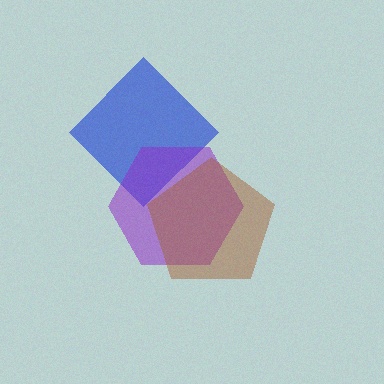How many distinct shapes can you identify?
There are 3 distinct shapes: a blue diamond, a purple hexagon, a brown pentagon.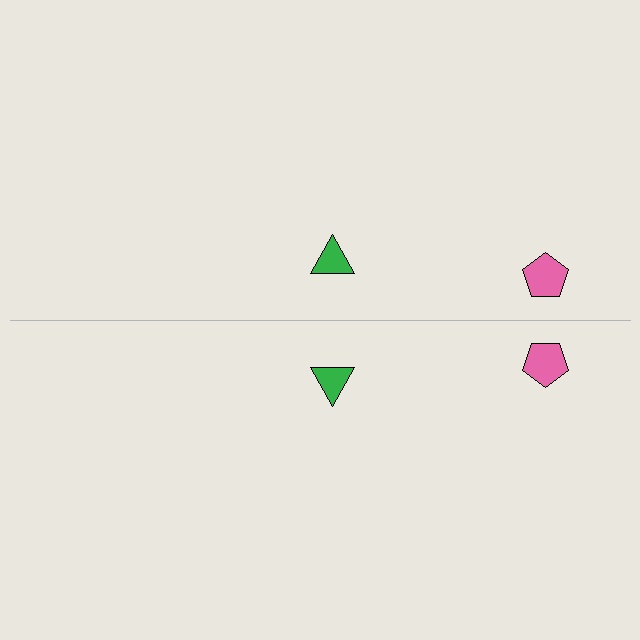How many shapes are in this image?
There are 4 shapes in this image.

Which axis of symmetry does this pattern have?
The pattern has a horizontal axis of symmetry running through the center of the image.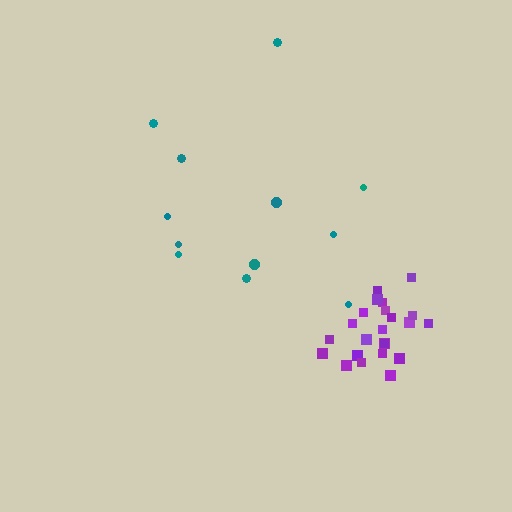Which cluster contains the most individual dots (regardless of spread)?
Purple (23).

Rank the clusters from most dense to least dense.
purple, teal.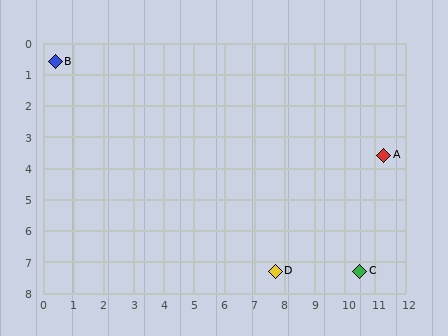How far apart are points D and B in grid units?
Points D and B are about 9.9 grid units apart.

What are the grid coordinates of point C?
Point C is at approximately (10.5, 7.3).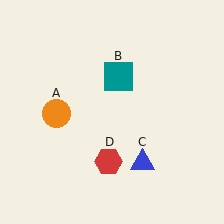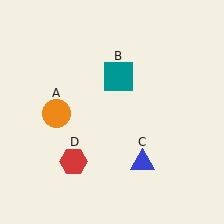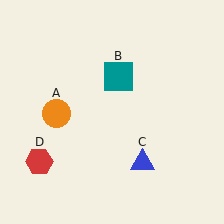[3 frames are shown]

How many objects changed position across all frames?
1 object changed position: red hexagon (object D).